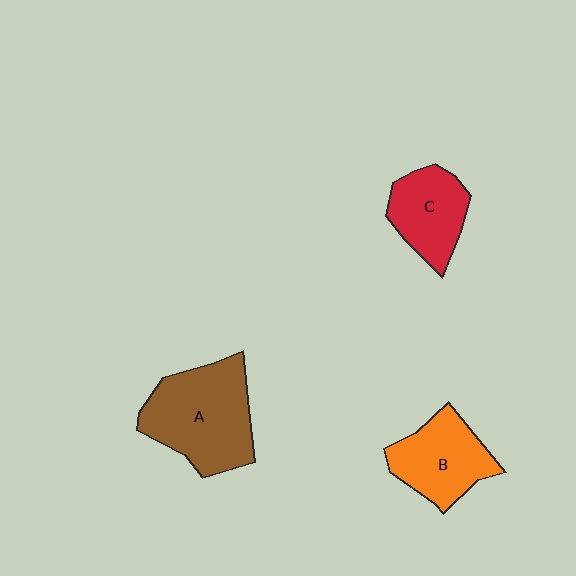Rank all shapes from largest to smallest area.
From largest to smallest: A (brown), B (orange), C (red).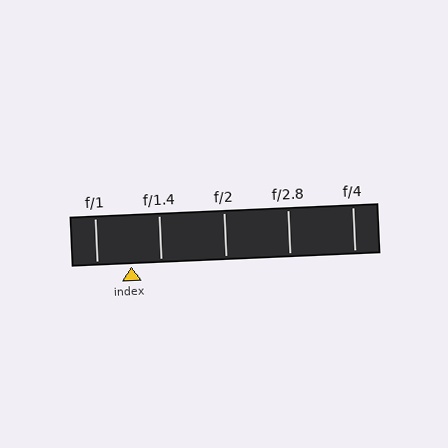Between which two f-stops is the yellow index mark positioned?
The index mark is between f/1 and f/1.4.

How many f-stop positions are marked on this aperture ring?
There are 5 f-stop positions marked.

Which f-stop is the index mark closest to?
The index mark is closest to f/1.4.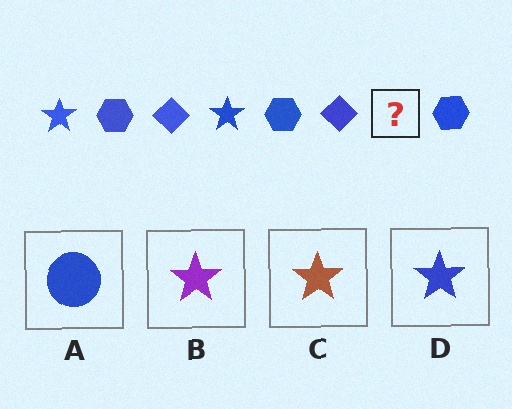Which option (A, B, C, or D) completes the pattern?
D.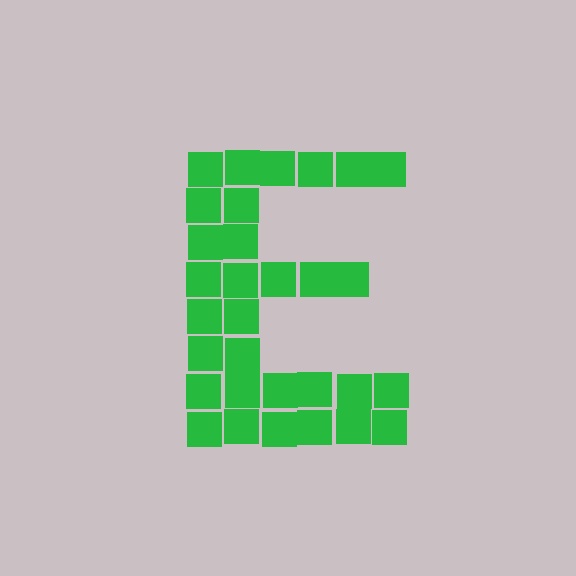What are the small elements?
The small elements are squares.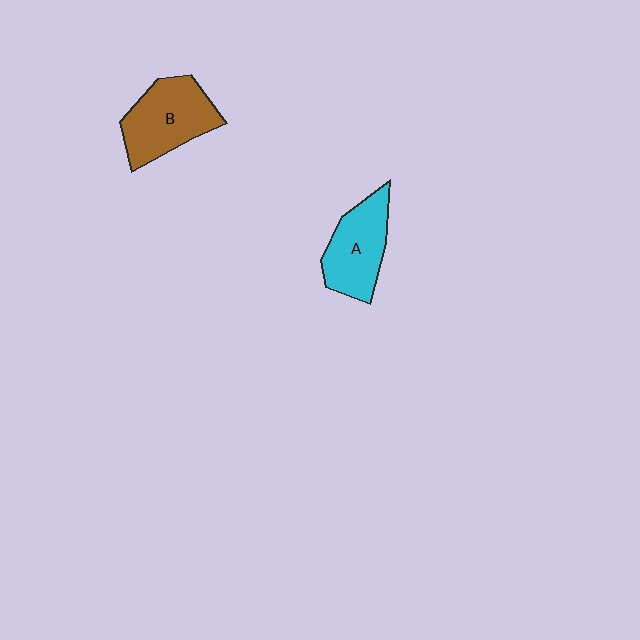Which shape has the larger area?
Shape B (brown).